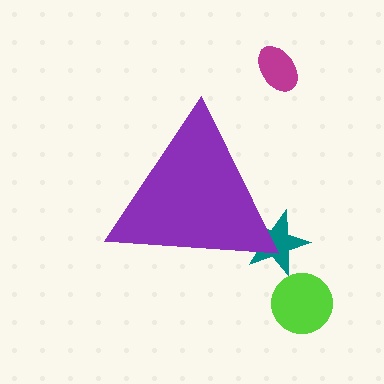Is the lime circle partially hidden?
No, the lime circle is fully visible.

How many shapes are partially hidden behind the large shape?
1 shape is partially hidden.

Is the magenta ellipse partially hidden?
No, the magenta ellipse is fully visible.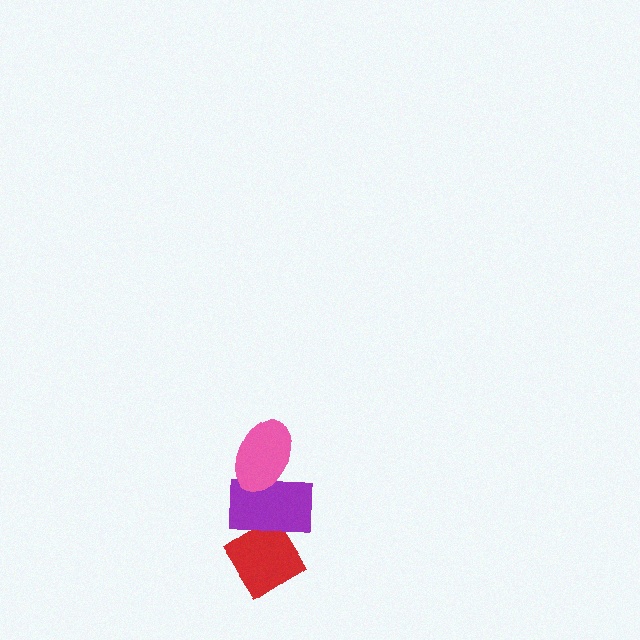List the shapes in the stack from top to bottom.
From top to bottom: the pink ellipse, the purple rectangle, the red diamond.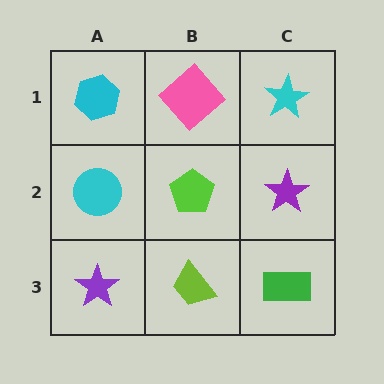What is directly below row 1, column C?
A purple star.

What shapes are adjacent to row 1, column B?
A lime pentagon (row 2, column B), a cyan hexagon (row 1, column A), a cyan star (row 1, column C).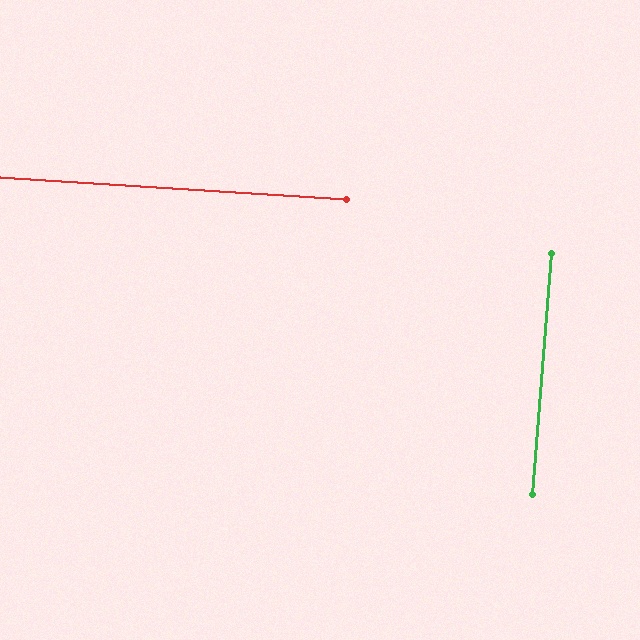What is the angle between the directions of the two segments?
Approximately 89 degrees.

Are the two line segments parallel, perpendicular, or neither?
Perpendicular — they meet at approximately 89°.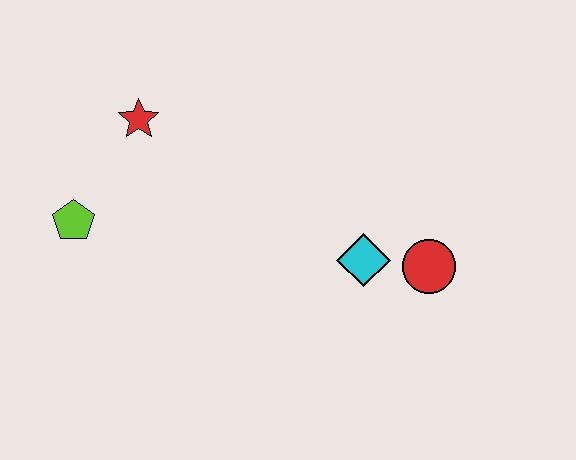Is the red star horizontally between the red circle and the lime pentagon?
Yes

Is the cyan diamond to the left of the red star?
No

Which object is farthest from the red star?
The red circle is farthest from the red star.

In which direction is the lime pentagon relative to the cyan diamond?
The lime pentagon is to the left of the cyan diamond.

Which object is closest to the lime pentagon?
The red star is closest to the lime pentagon.